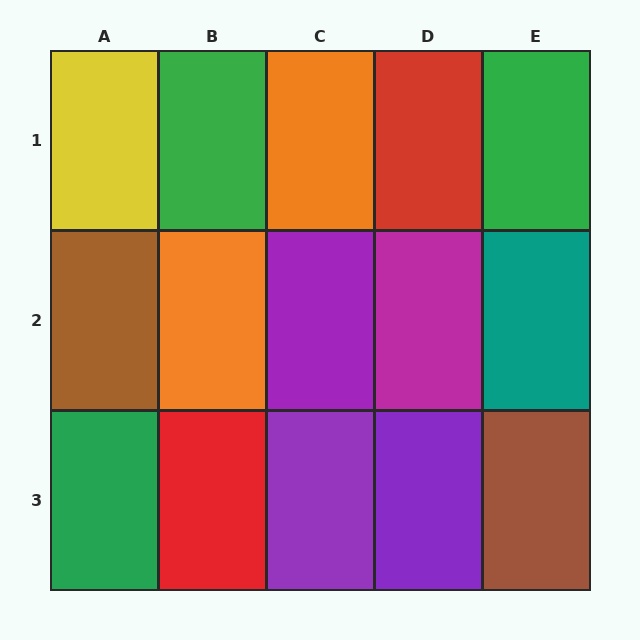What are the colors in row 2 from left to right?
Brown, orange, purple, magenta, teal.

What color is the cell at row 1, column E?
Green.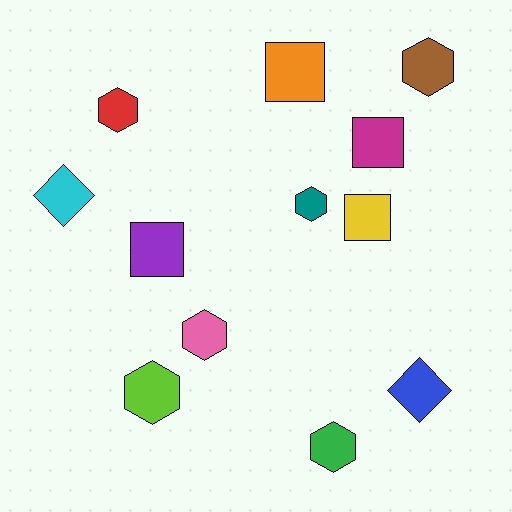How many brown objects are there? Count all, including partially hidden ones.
There is 1 brown object.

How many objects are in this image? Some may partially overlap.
There are 12 objects.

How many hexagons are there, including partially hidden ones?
There are 6 hexagons.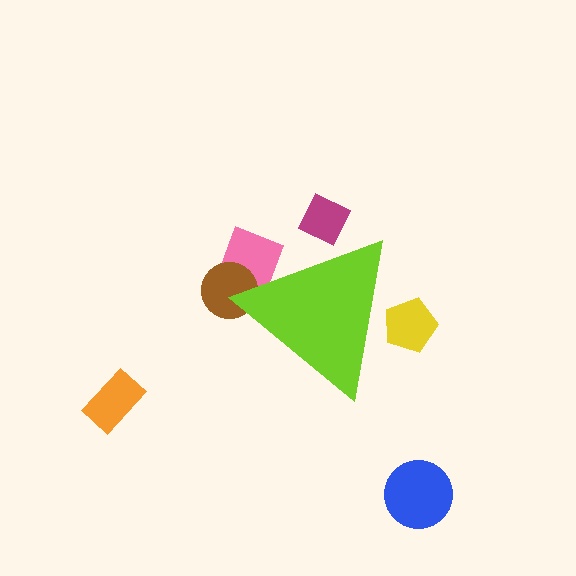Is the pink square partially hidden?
Yes, the pink square is partially hidden behind the lime triangle.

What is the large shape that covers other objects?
A lime triangle.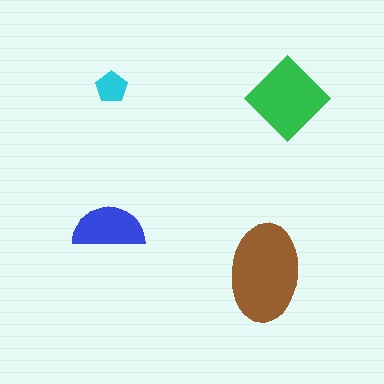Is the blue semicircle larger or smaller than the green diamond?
Smaller.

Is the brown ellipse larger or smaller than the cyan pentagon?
Larger.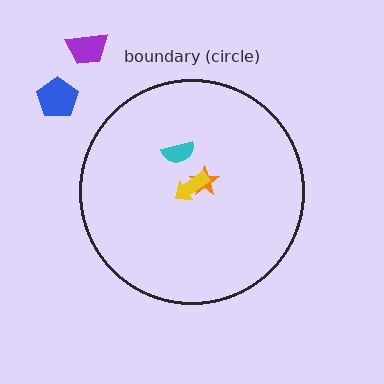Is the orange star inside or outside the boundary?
Inside.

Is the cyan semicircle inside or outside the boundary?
Inside.